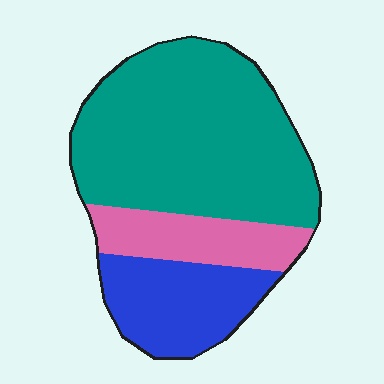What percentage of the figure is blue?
Blue covers roughly 25% of the figure.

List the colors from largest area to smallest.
From largest to smallest: teal, blue, pink.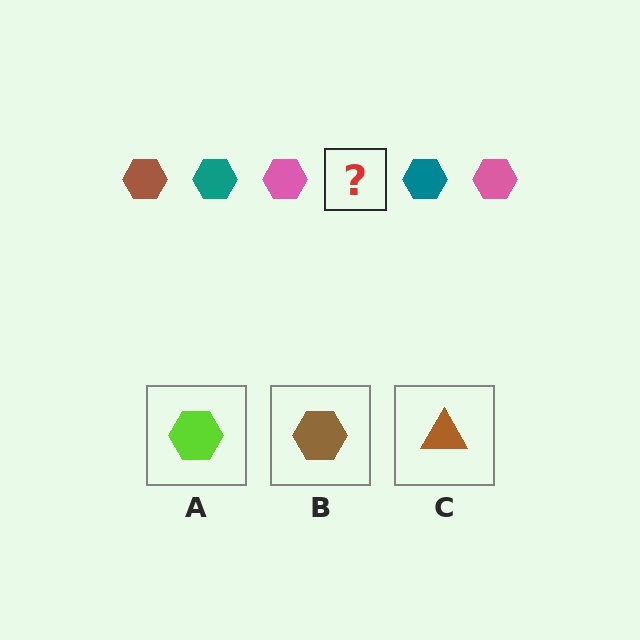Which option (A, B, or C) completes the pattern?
B.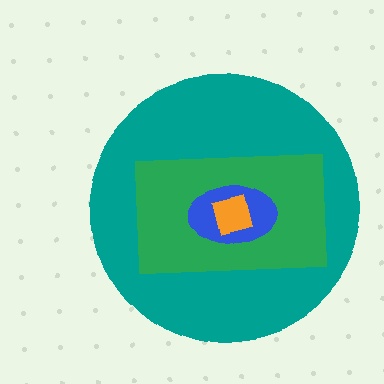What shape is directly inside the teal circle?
The green rectangle.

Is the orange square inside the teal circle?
Yes.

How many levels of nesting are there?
4.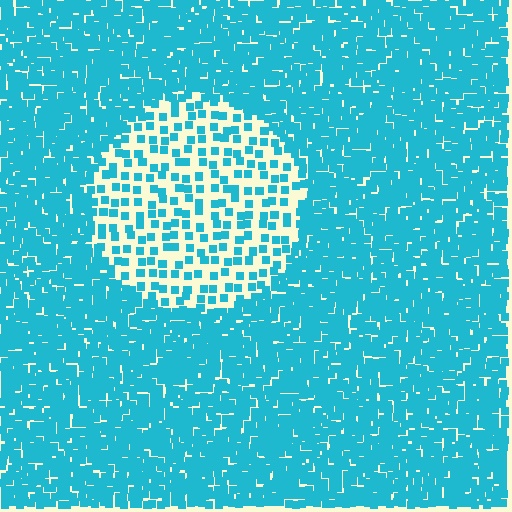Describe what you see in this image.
The image contains small cyan elements arranged at two different densities. A circle-shaped region is visible where the elements are less densely packed than the surrounding area.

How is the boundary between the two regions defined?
The boundary is defined by a change in element density (approximately 2.9x ratio). All elements are the same color, size, and shape.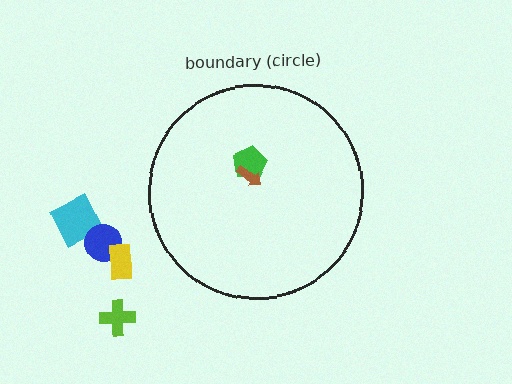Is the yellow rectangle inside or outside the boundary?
Outside.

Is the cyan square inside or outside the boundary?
Outside.